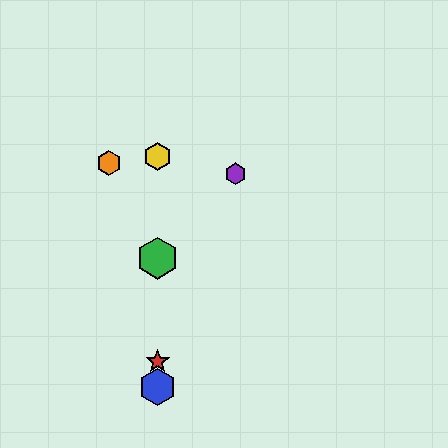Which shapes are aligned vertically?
The red star, the blue hexagon, the green hexagon, the yellow hexagon are aligned vertically.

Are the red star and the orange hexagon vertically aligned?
No, the red star is at x≈158 and the orange hexagon is at x≈109.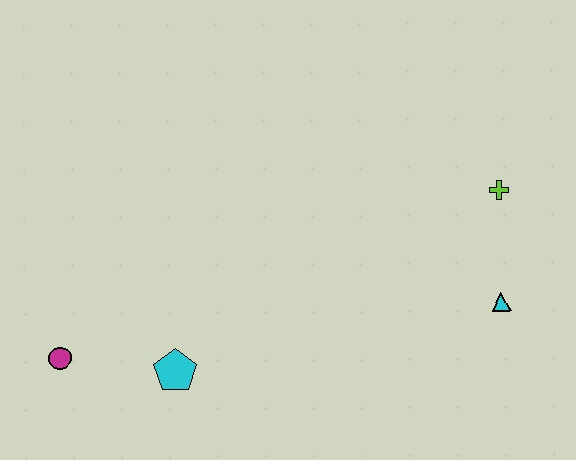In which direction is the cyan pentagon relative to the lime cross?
The cyan pentagon is to the left of the lime cross.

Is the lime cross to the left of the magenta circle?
No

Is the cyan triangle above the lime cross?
No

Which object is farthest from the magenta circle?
The lime cross is farthest from the magenta circle.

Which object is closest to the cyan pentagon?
The magenta circle is closest to the cyan pentagon.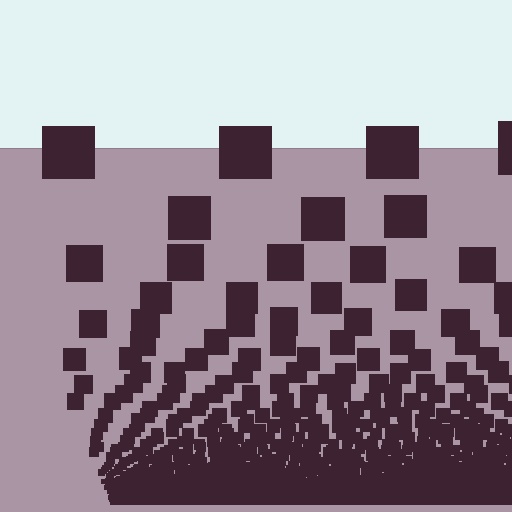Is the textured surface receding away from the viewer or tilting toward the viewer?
The surface appears to tilt toward the viewer. Texture elements get larger and sparser toward the top.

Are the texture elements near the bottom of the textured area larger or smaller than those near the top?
Smaller. The gradient is inverted — elements near the bottom are smaller and denser.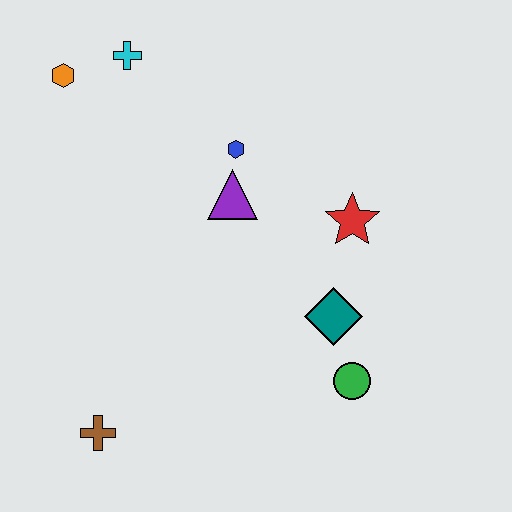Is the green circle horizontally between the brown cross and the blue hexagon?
No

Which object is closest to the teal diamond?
The green circle is closest to the teal diamond.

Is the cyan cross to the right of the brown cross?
Yes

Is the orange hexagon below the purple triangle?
No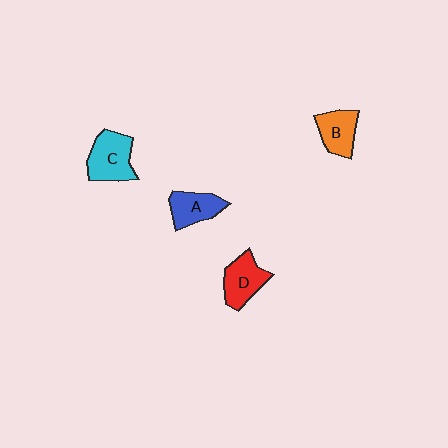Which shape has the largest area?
Shape C (cyan).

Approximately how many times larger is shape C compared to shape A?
Approximately 1.3 times.